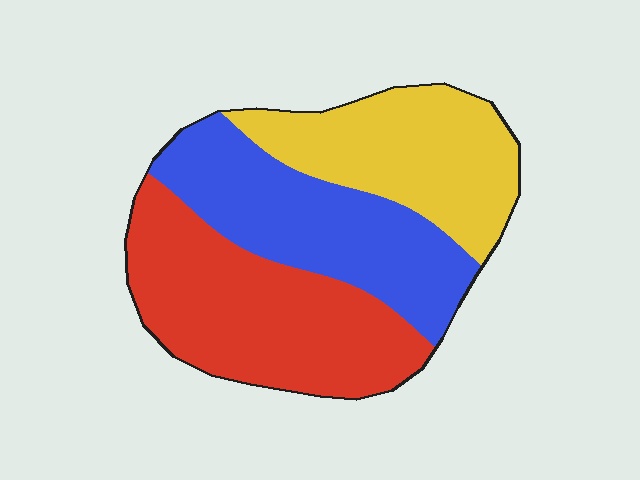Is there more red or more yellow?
Red.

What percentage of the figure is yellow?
Yellow covers 29% of the figure.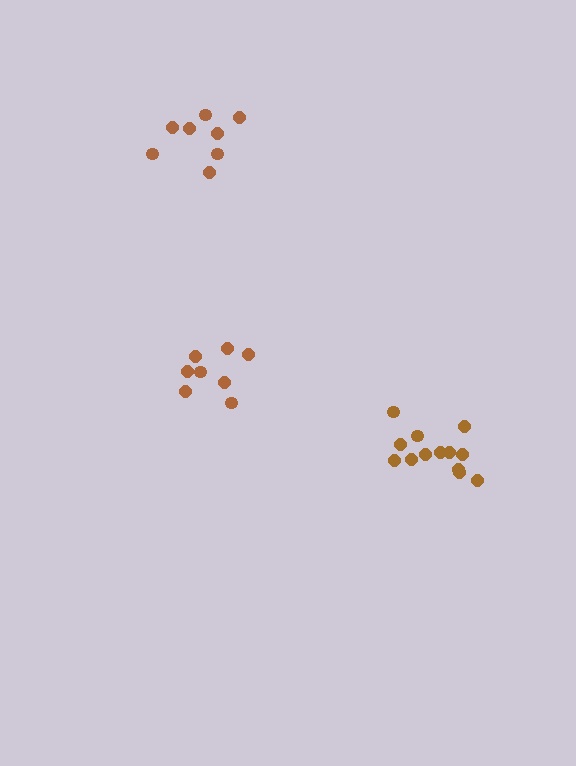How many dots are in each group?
Group 1: 8 dots, Group 2: 8 dots, Group 3: 13 dots (29 total).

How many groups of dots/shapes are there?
There are 3 groups.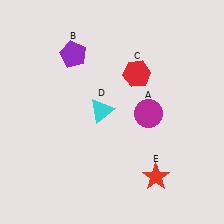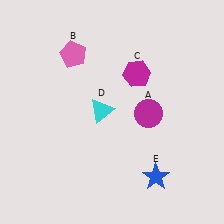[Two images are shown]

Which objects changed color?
B changed from purple to pink. C changed from red to magenta. E changed from red to blue.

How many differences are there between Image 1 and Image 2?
There are 3 differences between the two images.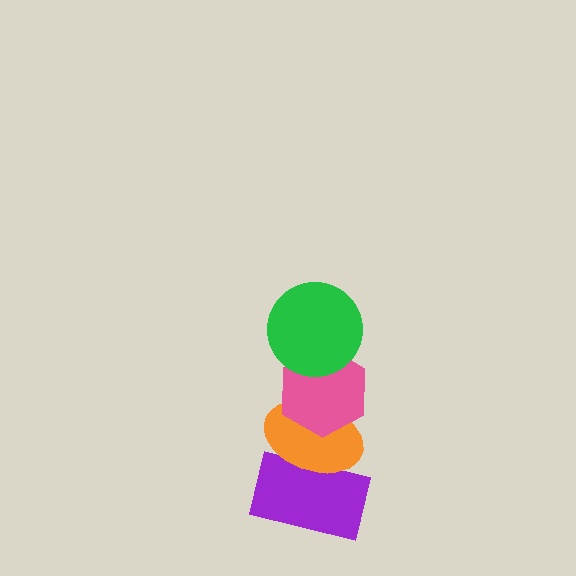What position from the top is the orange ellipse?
The orange ellipse is 3rd from the top.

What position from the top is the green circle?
The green circle is 1st from the top.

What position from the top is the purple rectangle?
The purple rectangle is 4th from the top.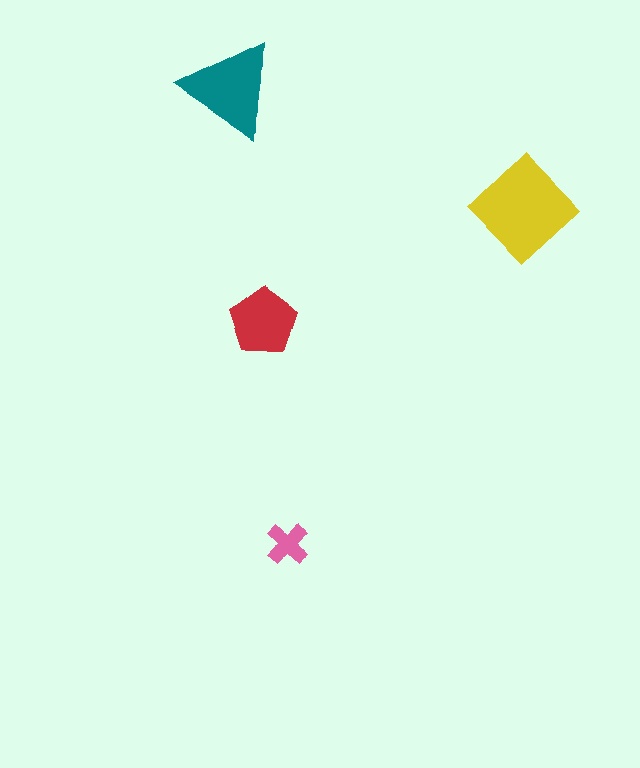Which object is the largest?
The yellow diamond.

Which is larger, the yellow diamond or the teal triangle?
The yellow diamond.